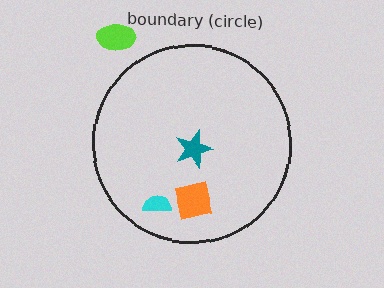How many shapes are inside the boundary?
3 inside, 1 outside.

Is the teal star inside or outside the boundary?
Inside.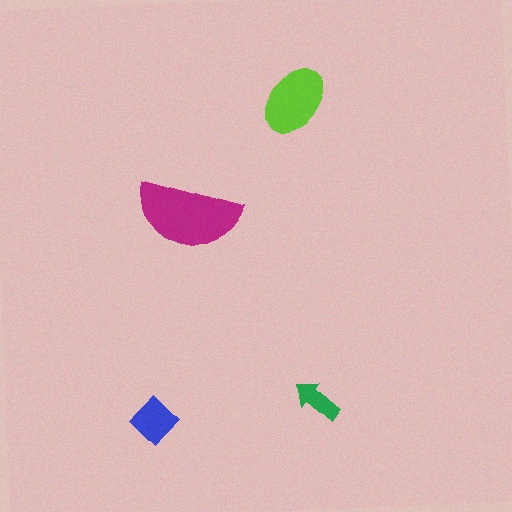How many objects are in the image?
There are 4 objects in the image.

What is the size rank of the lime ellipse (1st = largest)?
2nd.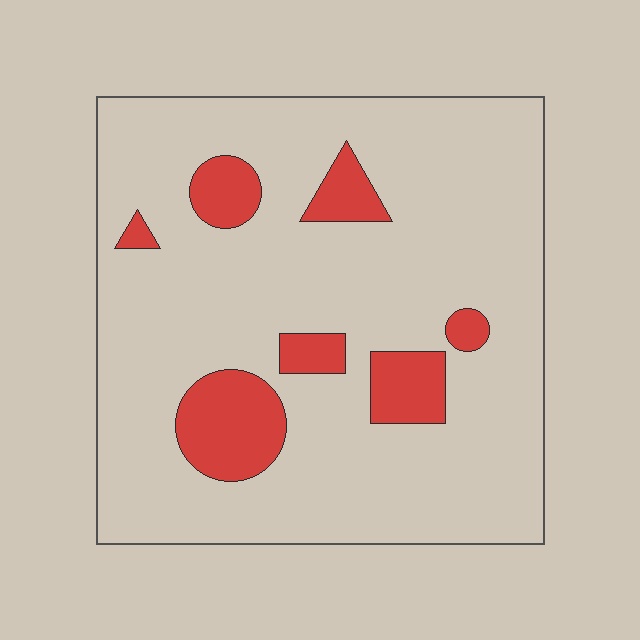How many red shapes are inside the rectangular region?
7.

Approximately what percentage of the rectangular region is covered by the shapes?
Approximately 15%.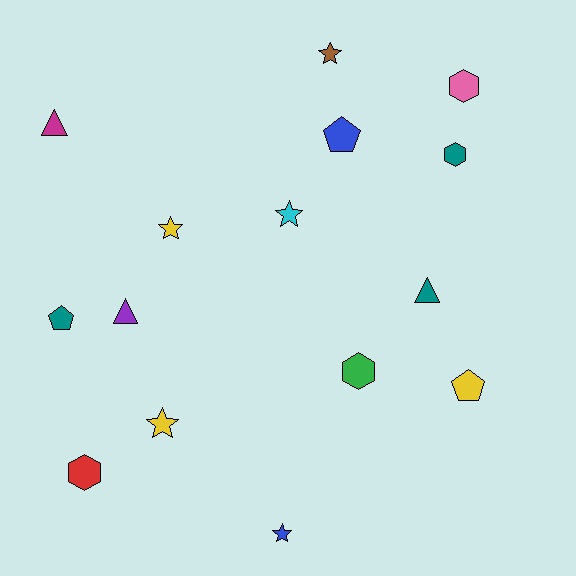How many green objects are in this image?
There is 1 green object.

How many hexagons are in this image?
There are 4 hexagons.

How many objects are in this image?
There are 15 objects.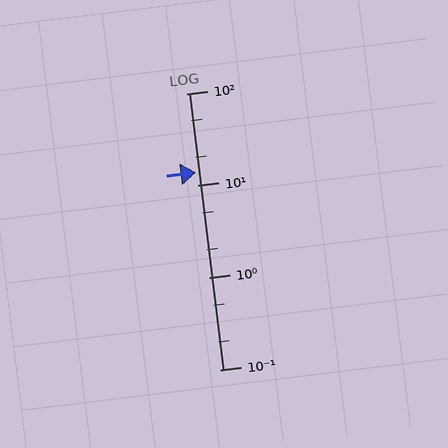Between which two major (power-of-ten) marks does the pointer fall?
The pointer is between 10 and 100.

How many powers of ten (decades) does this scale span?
The scale spans 3 decades, from 0.1 to 100.